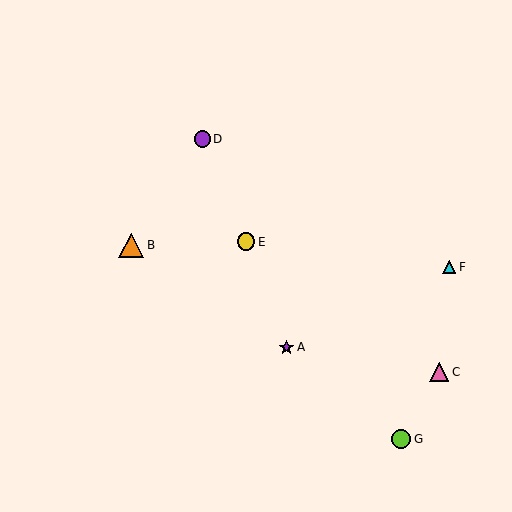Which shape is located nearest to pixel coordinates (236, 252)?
The yellow circle (labeled E) at (246, 242) is nearest to that location.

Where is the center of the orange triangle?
The center of the orange triangle is at (131, 245).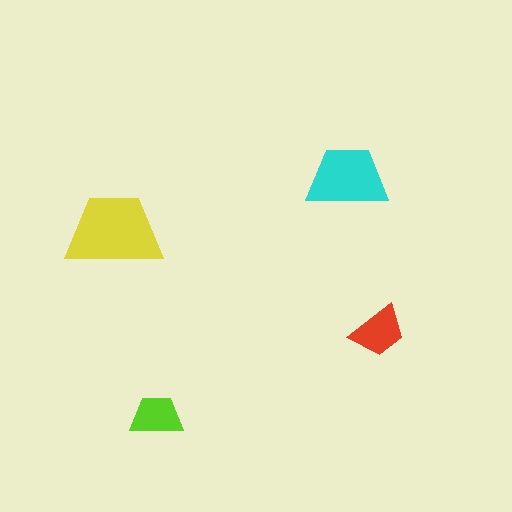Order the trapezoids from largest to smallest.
the yellow one, the cyan one, the red one, the lime one.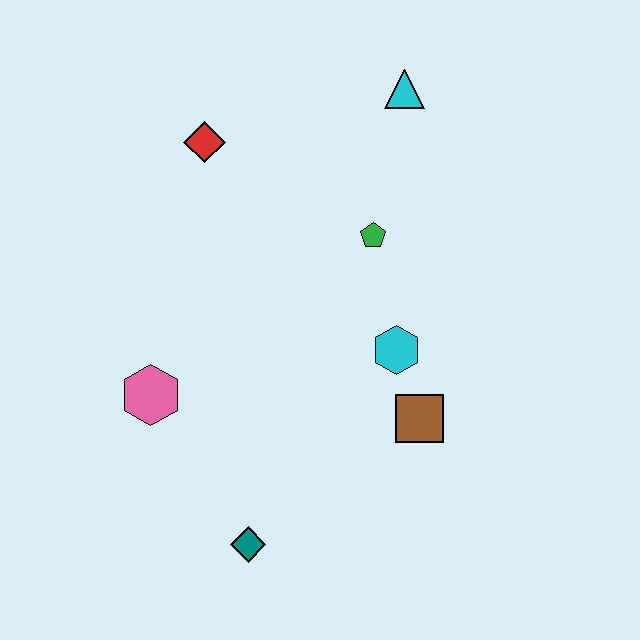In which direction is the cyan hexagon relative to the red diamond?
The cyan hexagon is below the red diamond.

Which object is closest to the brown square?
The cyan hexagon is closest to the brown square.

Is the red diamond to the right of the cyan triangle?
No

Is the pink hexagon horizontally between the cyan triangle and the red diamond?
No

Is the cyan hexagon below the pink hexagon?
No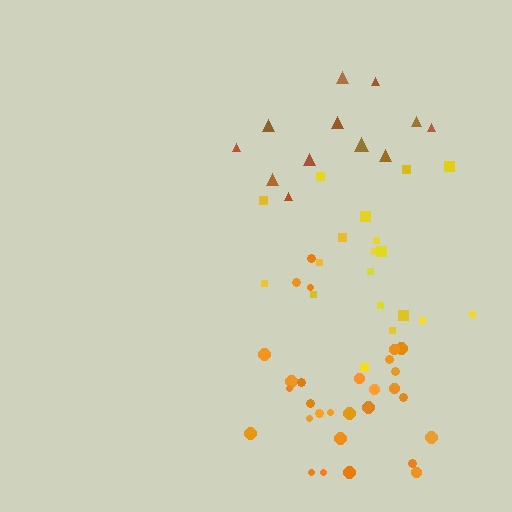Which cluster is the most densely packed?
Orange.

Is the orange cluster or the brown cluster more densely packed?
Orange.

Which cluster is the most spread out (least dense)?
Brown.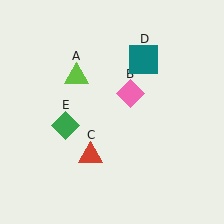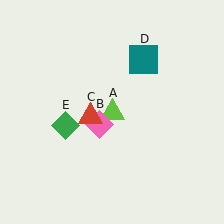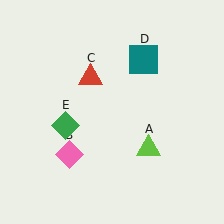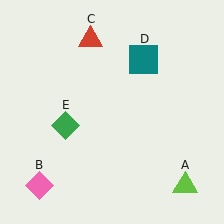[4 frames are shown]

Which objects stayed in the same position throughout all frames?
Teal square (object D) and green diamond (object E) remained stationary.